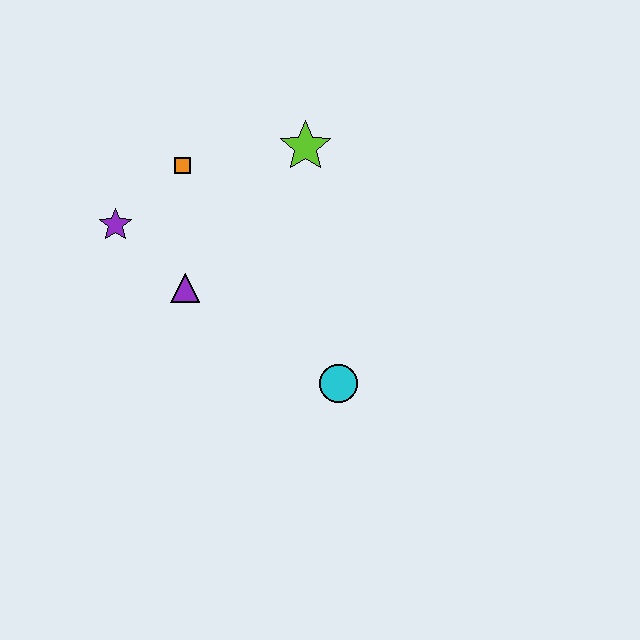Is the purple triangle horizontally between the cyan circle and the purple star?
Yes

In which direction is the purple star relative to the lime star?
The purple star is to the left of the lime star.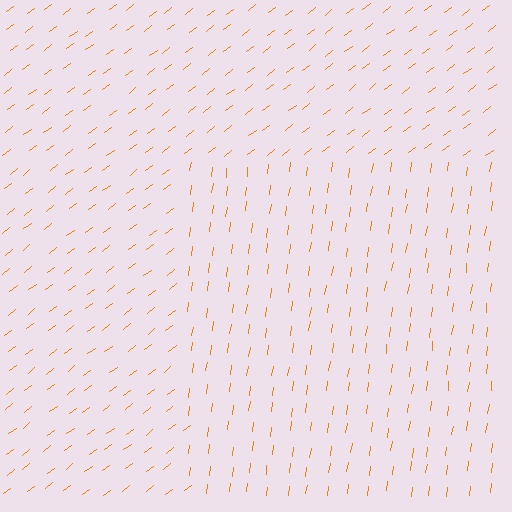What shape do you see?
I see a rectangle.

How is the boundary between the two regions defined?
The boundary is defined purely by a change in line orientation (approximately 45 degrees difference). All lines are the same color and thickness.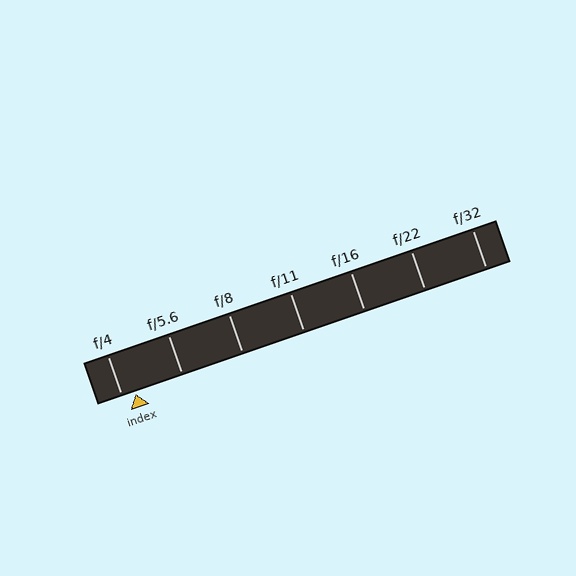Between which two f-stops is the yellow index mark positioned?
The index mark is between f/4 and f/5.6.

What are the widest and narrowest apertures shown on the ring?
The widest aperture shown is f/4 and the narrowest is f/32.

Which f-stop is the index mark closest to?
The index mark is closest to f/4.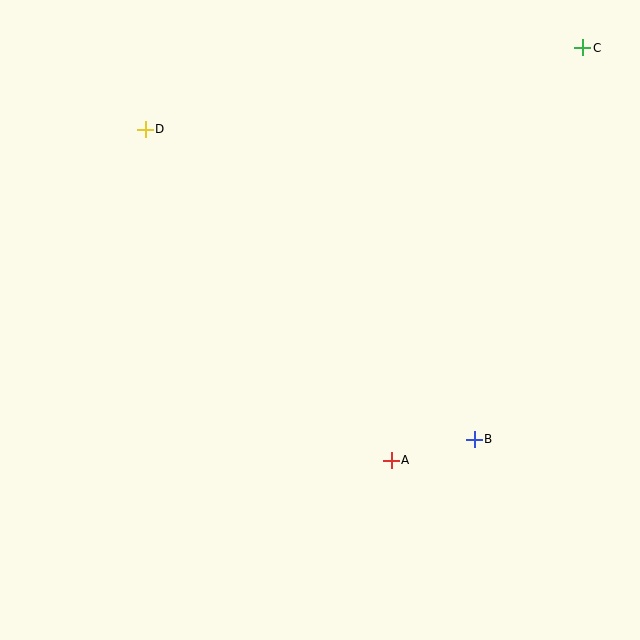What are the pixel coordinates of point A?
Point A is at (391, 460).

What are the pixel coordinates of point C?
Point C is at (583, 48).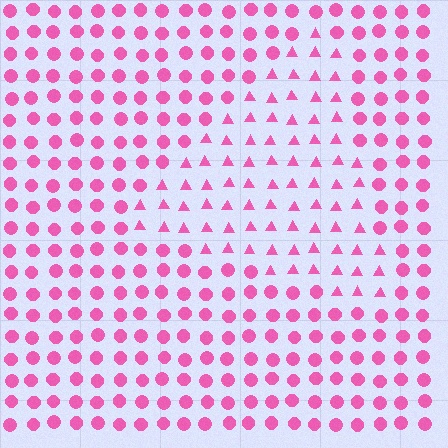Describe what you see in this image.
The image is filled with small pink elements arranged in a uniform grid. A triangle-shaped region contains triangles, while the surrounding area contains circles. The boundary is defined purely by the change in element shape.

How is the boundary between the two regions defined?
The boundary is defined by a change in element shape: triangles inside vs. circles outside. All elements share the same color and spacing.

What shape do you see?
I see a triangle.